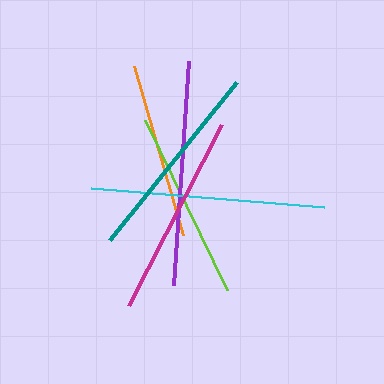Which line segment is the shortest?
The orange line is the shortest at approximately 176 pixels.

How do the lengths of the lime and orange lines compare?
The lime and orange lines are approximately the same length.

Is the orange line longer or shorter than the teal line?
The teal line is longer than the orange line.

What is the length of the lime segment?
The lime segment is approximately 189 pixels long.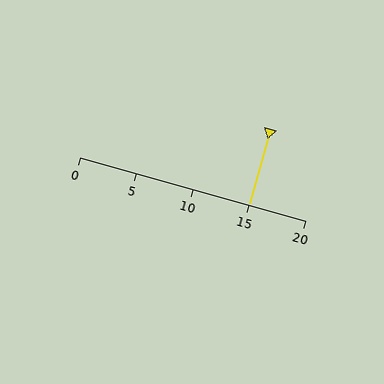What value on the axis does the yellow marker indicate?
The marker indicates approximately 15.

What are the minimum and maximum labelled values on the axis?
The axis runs from 0 to 20.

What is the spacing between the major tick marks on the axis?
The major ticks are spaced 5 apart.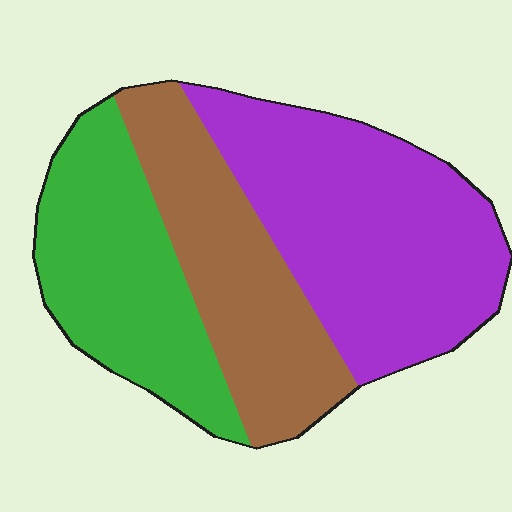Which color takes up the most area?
Purple, at roughly 40%.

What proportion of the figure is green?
Green takes up between a sixth and a third of the figure.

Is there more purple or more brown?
Purple.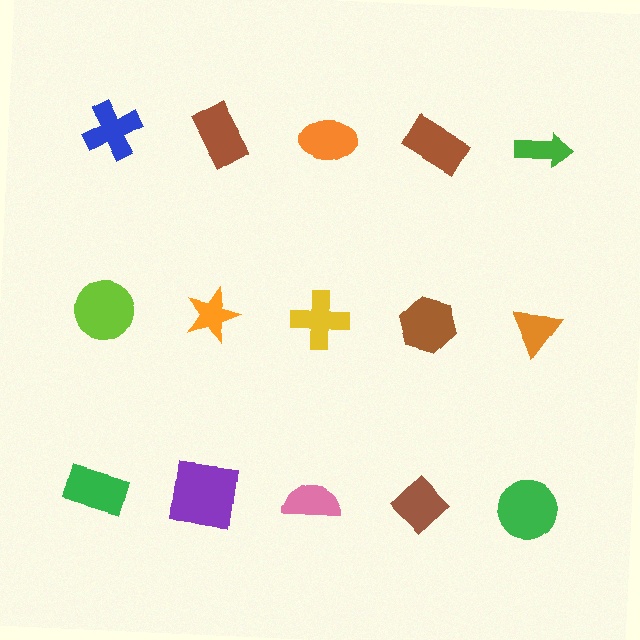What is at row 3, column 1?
A green rectangle.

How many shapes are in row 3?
5 shapes.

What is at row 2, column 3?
A yellow cross.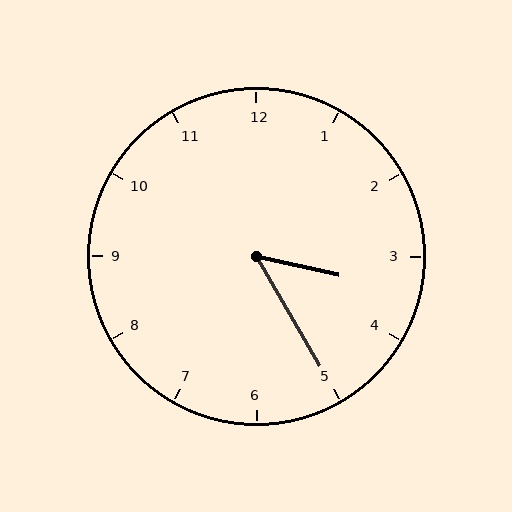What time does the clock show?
3:25.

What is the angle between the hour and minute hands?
Approximately 48 degrees.